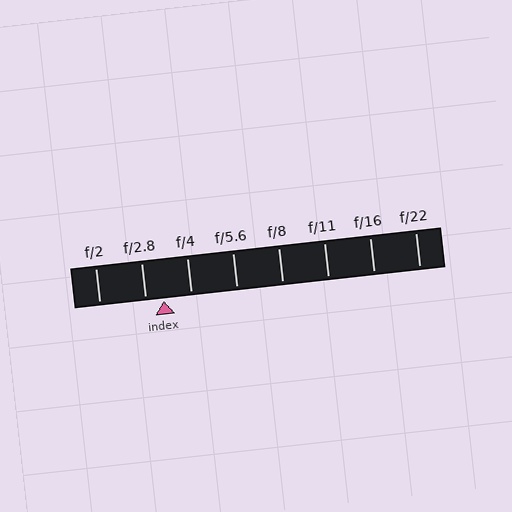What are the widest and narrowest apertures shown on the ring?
The widest aperture shown is f/2 and the narrowest is f/22.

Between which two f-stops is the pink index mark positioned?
The index mark is between f/2.8 and f/4.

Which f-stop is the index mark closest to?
The index mark is closest to f/2.8.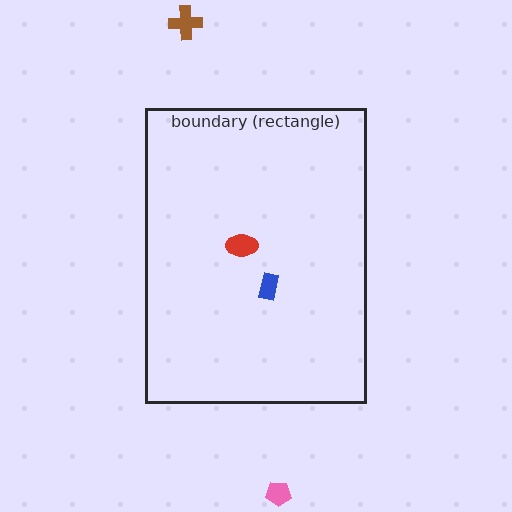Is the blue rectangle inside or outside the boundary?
Inside.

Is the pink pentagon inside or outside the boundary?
Outside.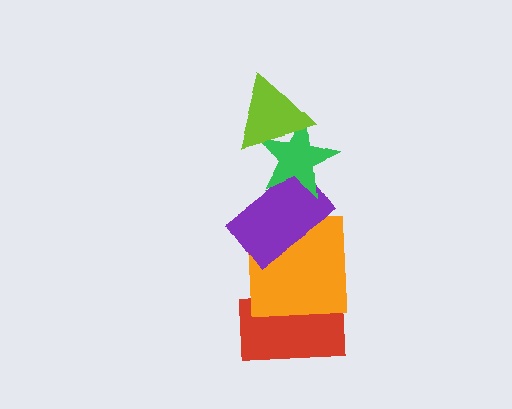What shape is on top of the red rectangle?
The orange square is on top of the red rectangle.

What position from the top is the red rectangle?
The red rectangle is 5th from the top.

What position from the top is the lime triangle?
The lime triangle is 1st from the top.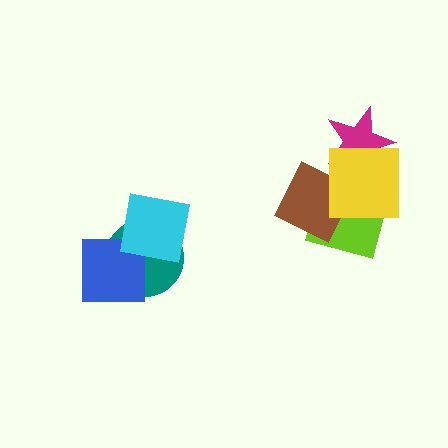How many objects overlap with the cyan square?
1 object overlaps with the cyan square.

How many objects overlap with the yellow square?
3 objects overlap with the yellow square.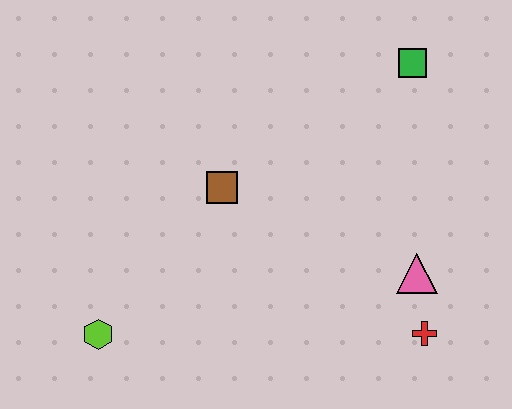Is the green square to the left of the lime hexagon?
No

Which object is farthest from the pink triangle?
The lime hexagon is farthest from the pink triangle.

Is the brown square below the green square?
Yes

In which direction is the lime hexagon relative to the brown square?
The lime hexagon is below the brown square.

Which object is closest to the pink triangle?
The red cross is closest to the pink triangle.